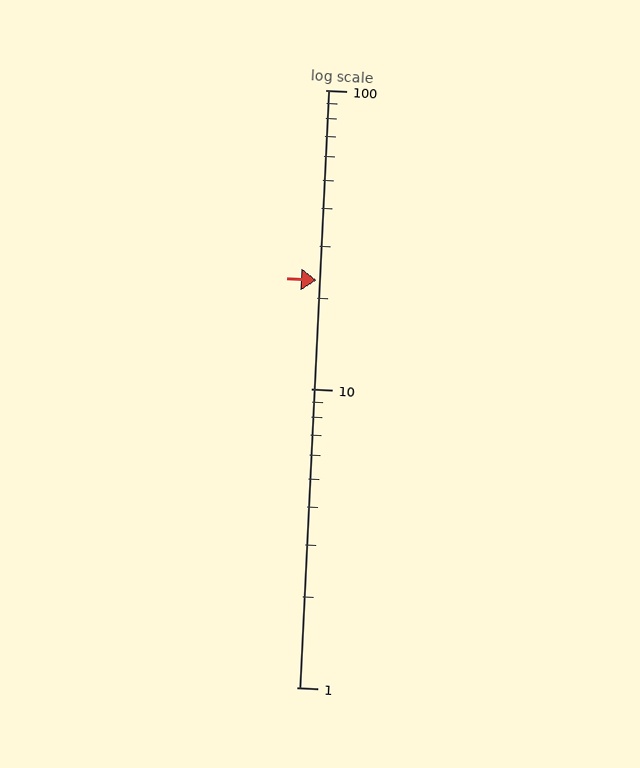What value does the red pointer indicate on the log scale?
The pointer indicates approximately 23.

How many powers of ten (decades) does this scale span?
The scale spans 2 decades, from 1 to 100.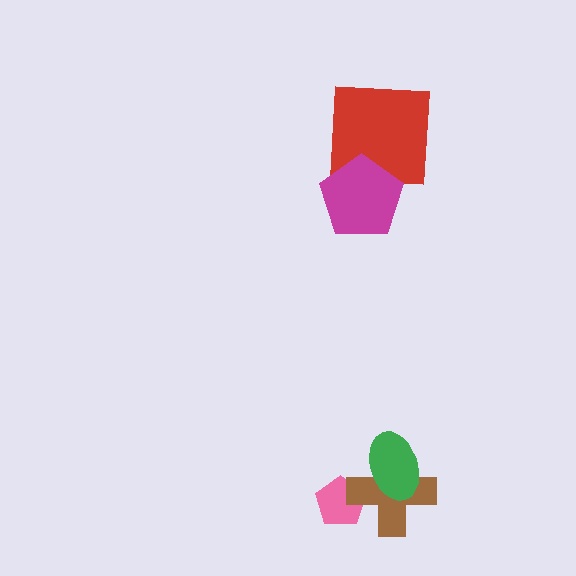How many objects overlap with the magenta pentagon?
1 object overlaps with the magenta pentagon.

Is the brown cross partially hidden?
Yes, it is partially covered by another shape.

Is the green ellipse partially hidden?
No, no other shape covers it.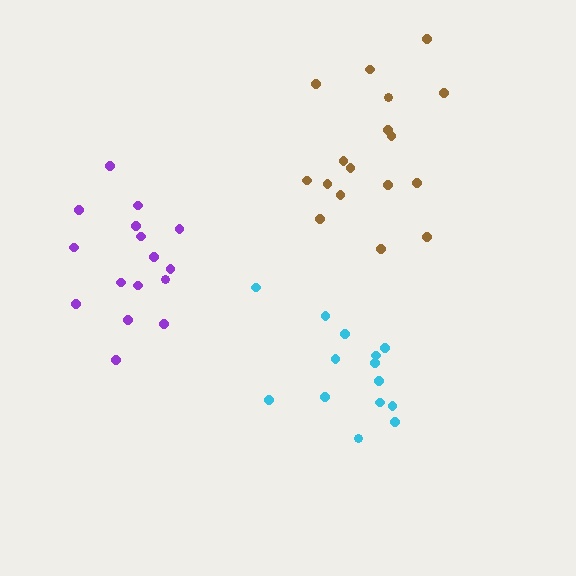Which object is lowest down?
The cyan cluster is bottommost.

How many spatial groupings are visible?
There are 3 spatial groupings.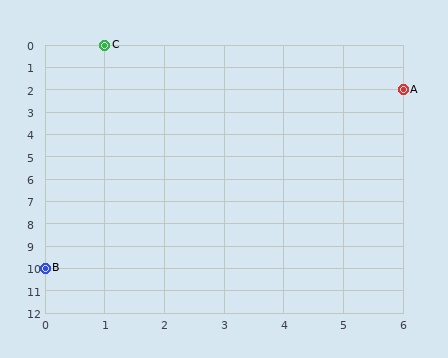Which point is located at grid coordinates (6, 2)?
Point A is at (6, 2).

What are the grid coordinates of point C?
Point C is at grid coordinates (1, 0).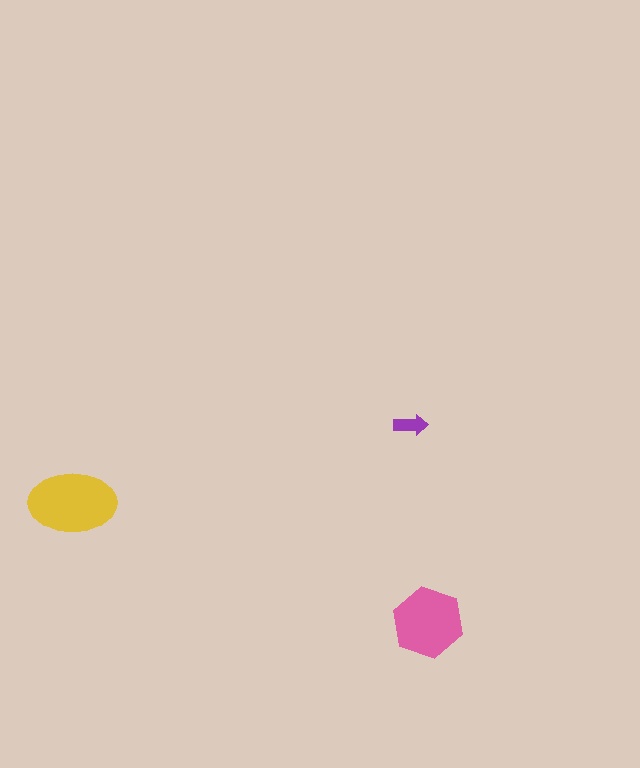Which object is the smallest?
The purple arrow.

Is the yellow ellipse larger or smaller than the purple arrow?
Larger.